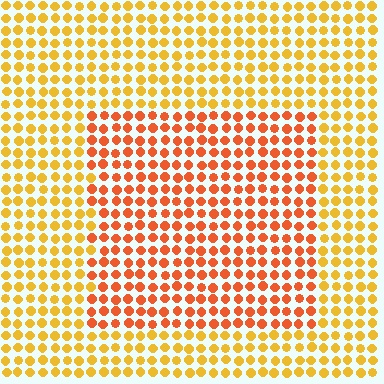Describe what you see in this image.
The image is filled with small yellow elements in a uniform arrangement. A rectangle-shaped region is visible where the elements are tinted to a slightly different hue, forming a subtle color boundary.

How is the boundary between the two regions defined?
The boundary is defined purely by a slight shift in hue (about 30 degrees). Spacing, size, and orientation are identical on both sides.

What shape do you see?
I see a rectangle.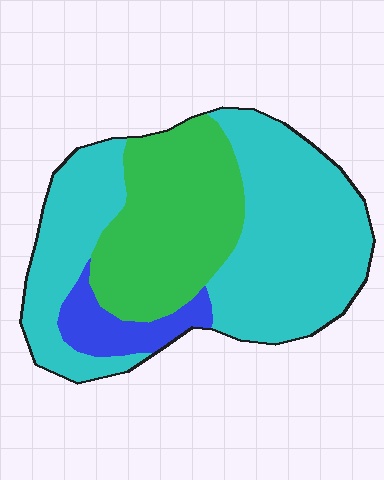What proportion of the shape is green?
Green takes up between a quarter and a half of the shape.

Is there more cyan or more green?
Cyan.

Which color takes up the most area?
Cyan, at roughly 60%.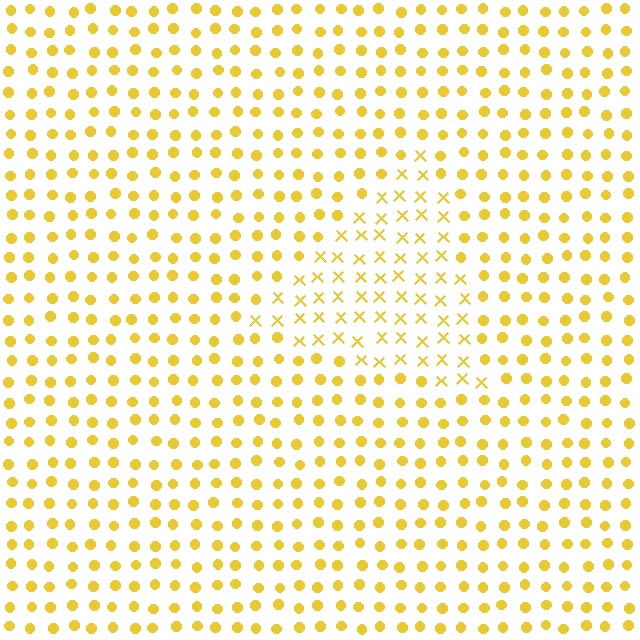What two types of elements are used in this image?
The image uses X marks inside the triangle region and circles outside it.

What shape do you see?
I see a triangle.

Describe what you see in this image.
The image is filled with small yellow elements arranged in a uniform grid. A triangle-shaped region contains X marks, while the surrounding area contains circles. The boundary is defined purely by the change in element shape.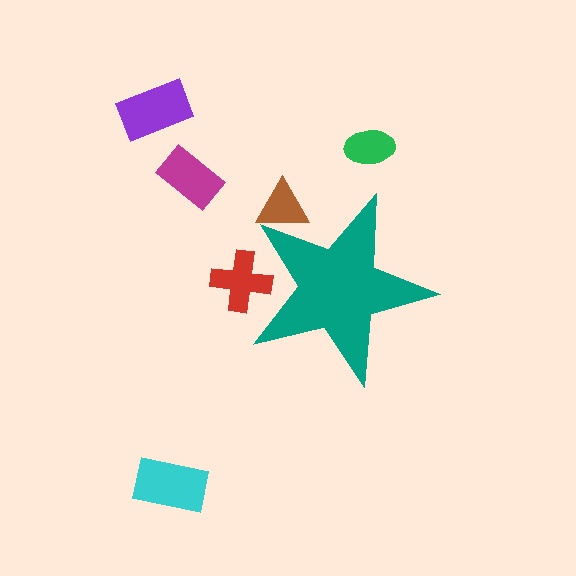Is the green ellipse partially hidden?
No, the green ellipse is fully visible.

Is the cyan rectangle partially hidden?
No, the cyan rectangle is fully visible.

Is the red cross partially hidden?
Yes, the red cross is partially hidden behind the teal star.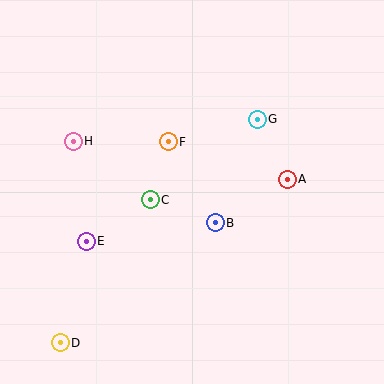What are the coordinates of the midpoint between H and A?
The midpoint between H and A is at (180, 160).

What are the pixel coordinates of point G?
Point G is at (257, 119).